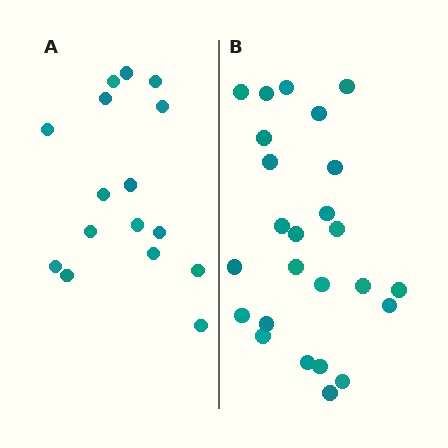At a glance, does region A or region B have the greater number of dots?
Region B (the right region) has more dots.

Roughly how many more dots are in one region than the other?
Region B has roughly 8 or so more dots than region A.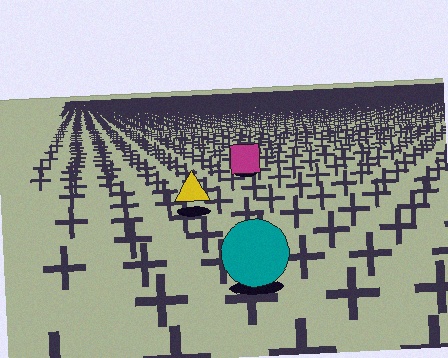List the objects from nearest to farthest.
From nearest to farthest: the teal circle, the yellow triangle, the magenta square.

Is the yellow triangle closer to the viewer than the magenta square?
Yes. The yellow triangle is closer — you can tell from the texture gradient: the ground texture is coarser near it.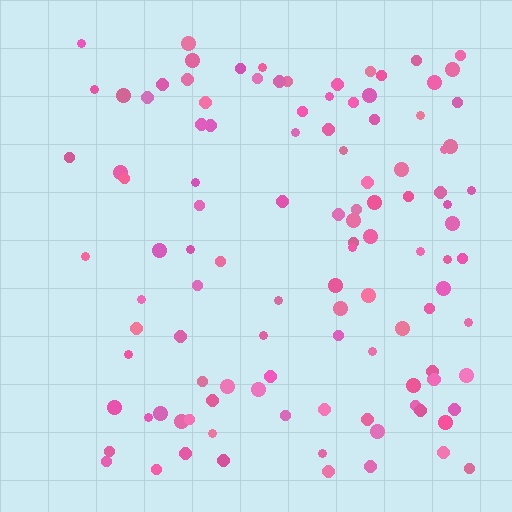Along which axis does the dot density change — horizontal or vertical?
Horizontal.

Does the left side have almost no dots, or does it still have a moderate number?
Still a moderate number, just noticeably fewer than the right.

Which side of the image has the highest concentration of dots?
The right.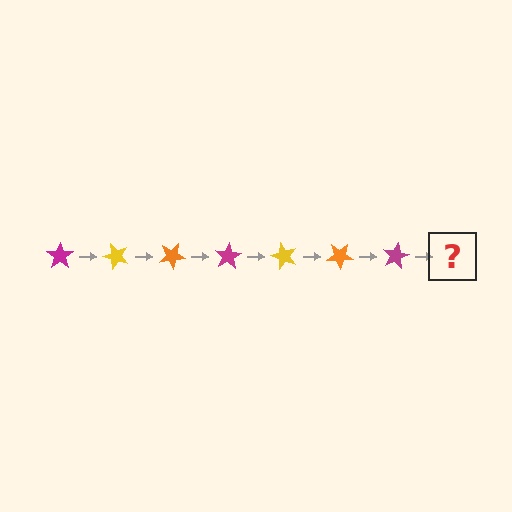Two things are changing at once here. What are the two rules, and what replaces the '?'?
The two rules are that it rotates 50 degrees each step and the color cycles through magenta, yellow, and orange. The '?' should be a yellow star, rotated 350 degrees from the start.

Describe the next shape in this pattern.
It should be a yellow star, rotated 350 degrees from the start.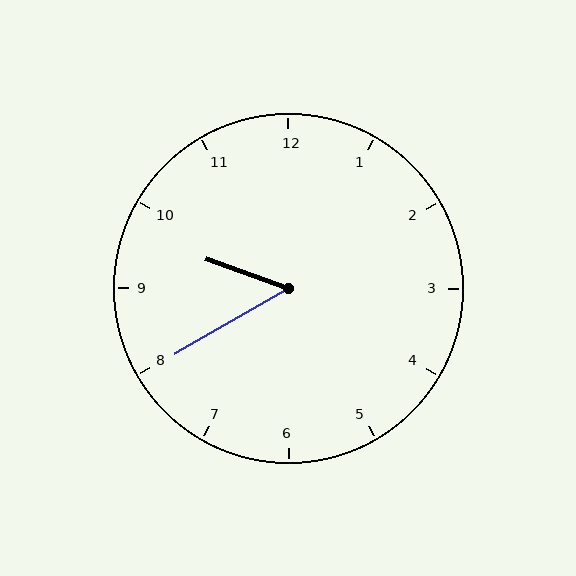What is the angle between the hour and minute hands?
Approximately 50 degrees.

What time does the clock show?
9:40.